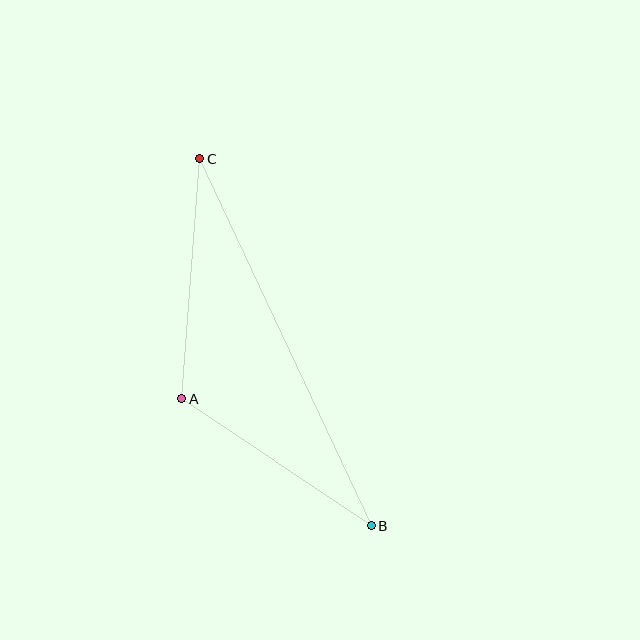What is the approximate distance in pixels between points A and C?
The distance between A and C is approximately 241 pixels.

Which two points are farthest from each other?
Points B and C are farthest from each other.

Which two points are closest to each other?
Points A and B are closest to each other.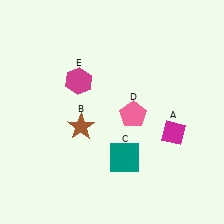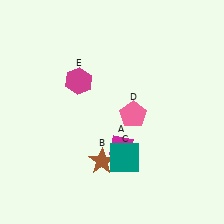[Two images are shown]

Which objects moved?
The objects that moved are: the magenta diamond (A), the brown star (B).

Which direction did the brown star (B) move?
The brown star (B) moved down.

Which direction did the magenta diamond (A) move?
The magenta diamond (A) moved left.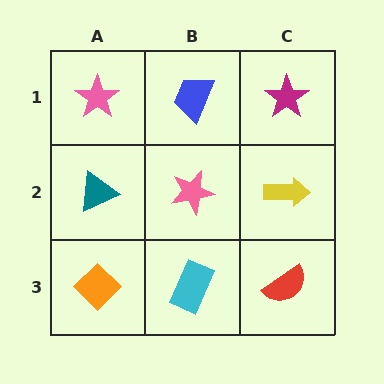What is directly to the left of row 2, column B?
A teal triangle.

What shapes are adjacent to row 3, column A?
A teal triangle (row 2, column A), a cyan rectangle (row 3, column B).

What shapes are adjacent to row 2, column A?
A pink star (row 1, column A), an orange diamond (row 3, column A), a pink star (row 2, column B).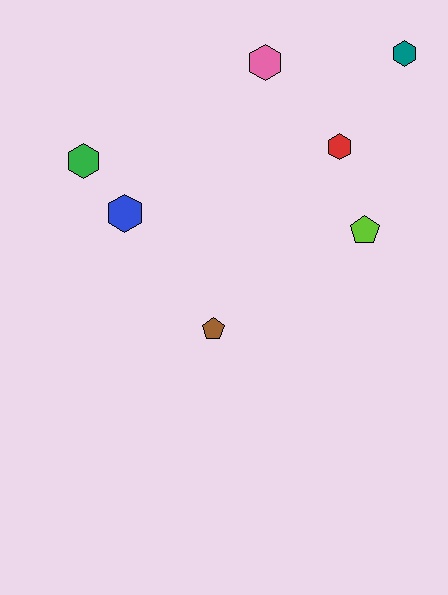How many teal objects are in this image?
There is 1 teal object.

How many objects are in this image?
There are 7 objects.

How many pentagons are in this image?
There are 2 pentagons.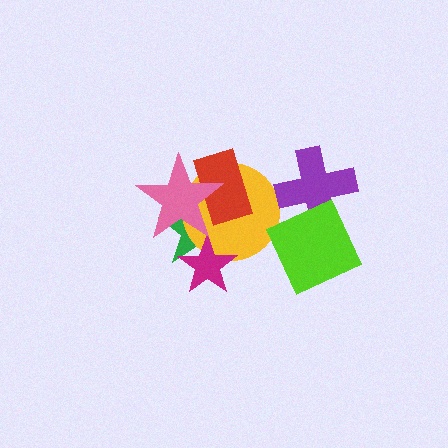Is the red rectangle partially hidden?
Yes, it is partially covered by another shape.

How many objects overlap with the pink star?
3 objects overlap with the pink star.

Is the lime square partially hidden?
No, no other shape covers it.